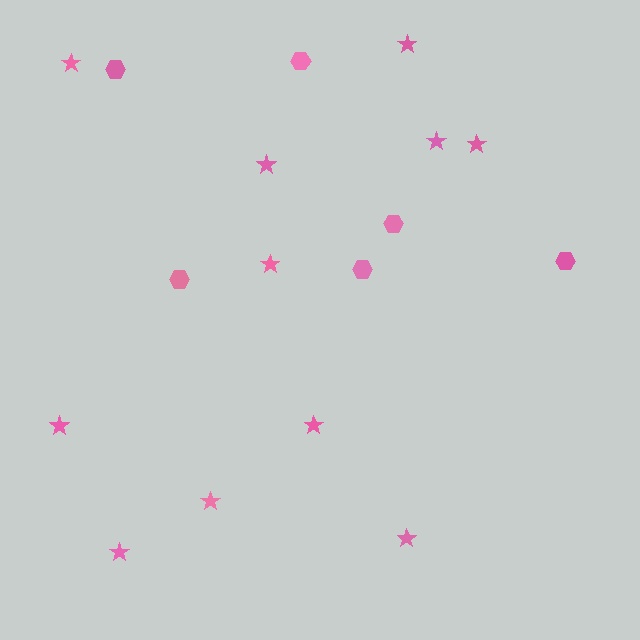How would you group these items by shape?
There are 2 groups: one group of hexagons (6) and one group of stars (11).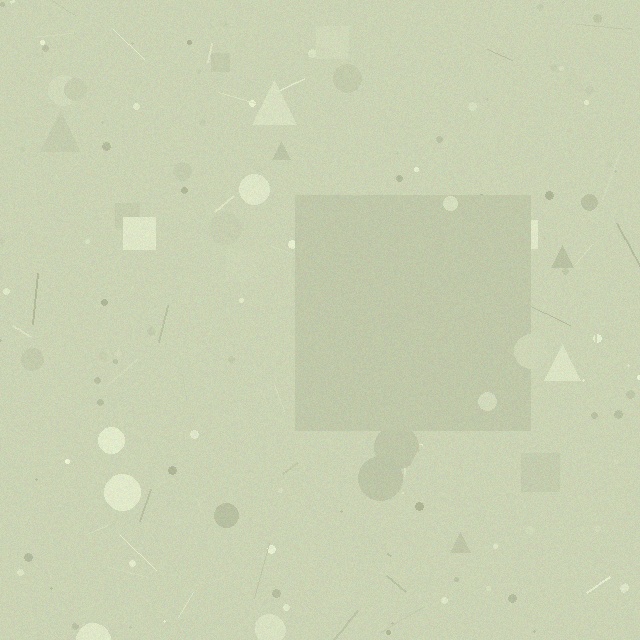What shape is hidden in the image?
A square is hidden in the image.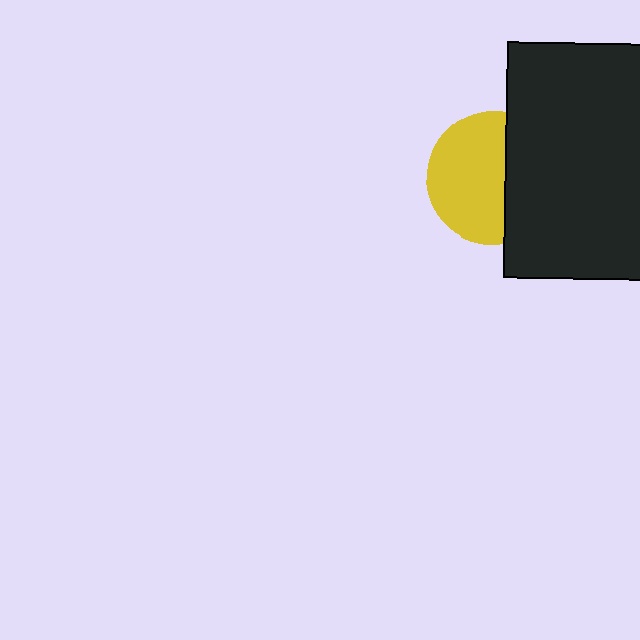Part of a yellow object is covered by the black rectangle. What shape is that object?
It is a circle.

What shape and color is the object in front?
The object in front is a black rectangle.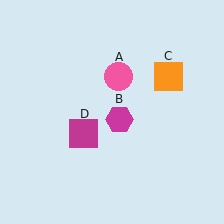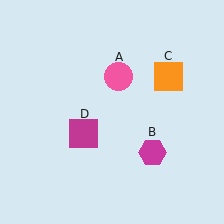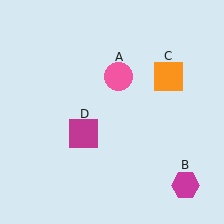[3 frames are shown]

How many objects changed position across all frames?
1 object changed position: magenta hexagon (object B).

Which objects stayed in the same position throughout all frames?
Pink circle (object A) and orange square (object C) and magenta square (object D) remained stationary.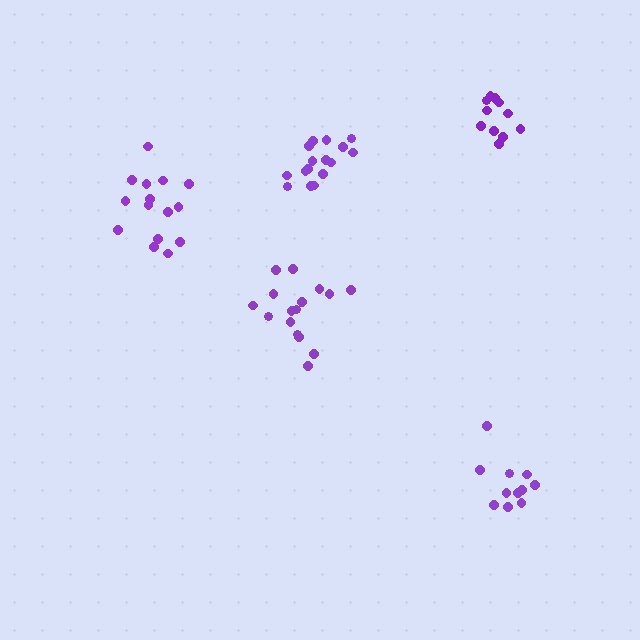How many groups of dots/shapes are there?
There are 5 groups.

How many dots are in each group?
Group 1: 15 dots, Group 2: 11 dots, Group 3: 16 dots, Group 4: 16 dots, Group 5: 11 dots (69 total).